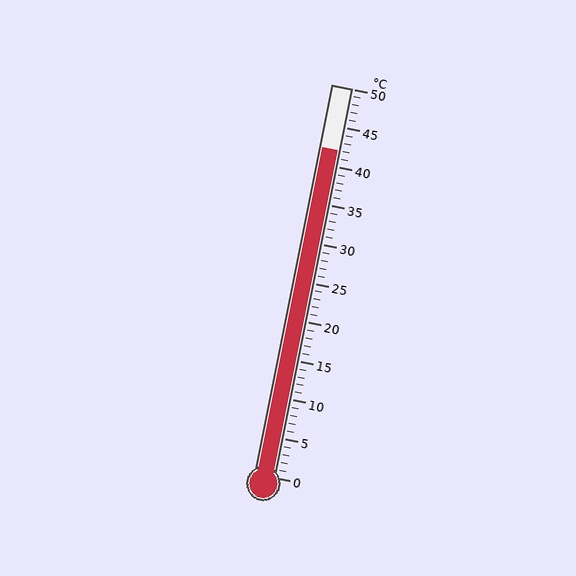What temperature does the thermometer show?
The thermometer shows approximately 42°C.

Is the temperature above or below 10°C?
The temperature is above 10°C.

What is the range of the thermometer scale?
The thermometer scale ranges from 0°C to 50°C.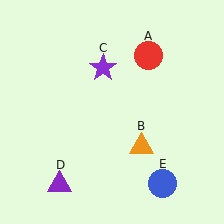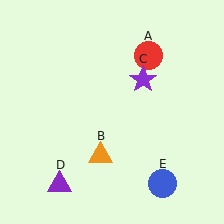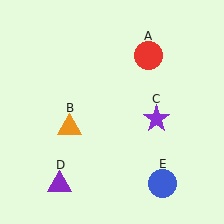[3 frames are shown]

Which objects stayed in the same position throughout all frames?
Red circle (object A) and purple triangle (object D) and blue circle (object E) remained stationary.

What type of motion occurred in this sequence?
The orange triangle (object B), purple star (object C) rotated clockwise around the center of the scene.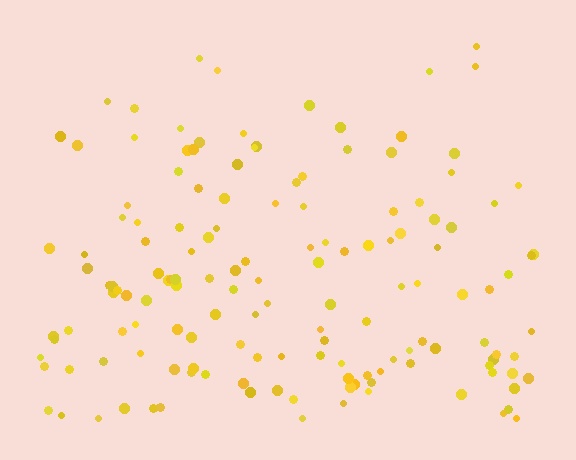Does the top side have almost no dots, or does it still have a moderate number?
Still a moderate number, just noticeably fewer than the bottom.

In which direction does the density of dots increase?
From top to bottom, with the bottom side densest.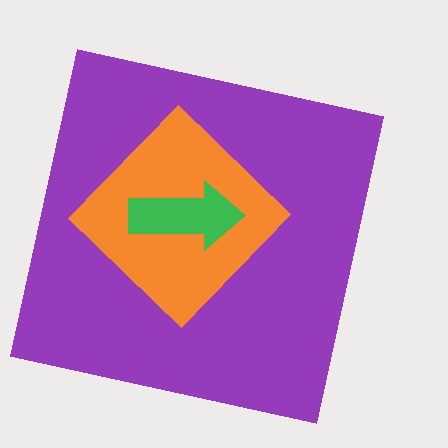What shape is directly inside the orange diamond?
The green arrow.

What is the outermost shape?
The purple square.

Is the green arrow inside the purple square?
Yes.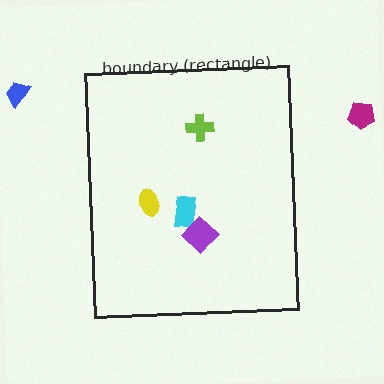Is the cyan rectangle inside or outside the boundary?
Inside.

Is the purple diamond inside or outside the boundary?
Inside.